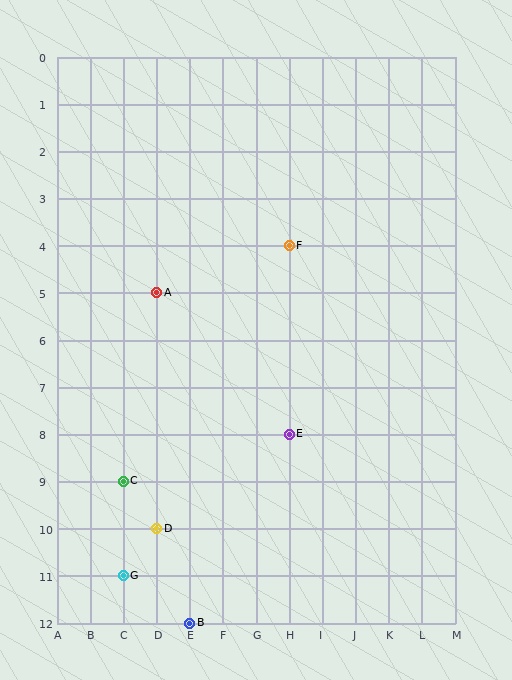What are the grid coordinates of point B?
Point B is at grid coordinates (E, 12).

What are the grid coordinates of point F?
Point F is at grid coordinates (H, 4).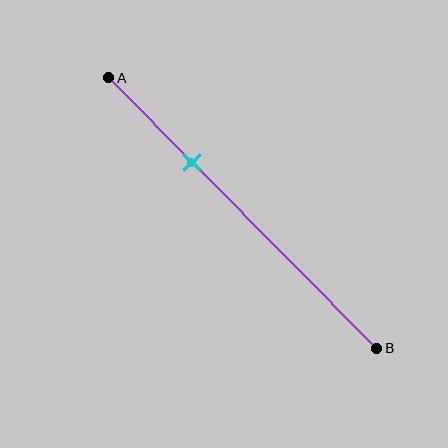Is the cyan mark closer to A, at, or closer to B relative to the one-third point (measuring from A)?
The cyan mark is approximately at the one-third point of segment AB.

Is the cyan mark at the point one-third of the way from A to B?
Yes, the mark is approximately at the one-third point.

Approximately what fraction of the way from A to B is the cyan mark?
The cyan mark is approximately 30% of the way from A to B.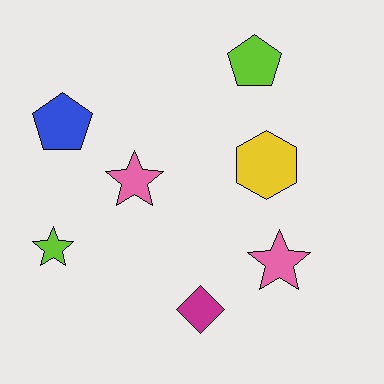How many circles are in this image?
There are no circles.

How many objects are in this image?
There are 7 objects.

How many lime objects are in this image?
There are 2 lime objects.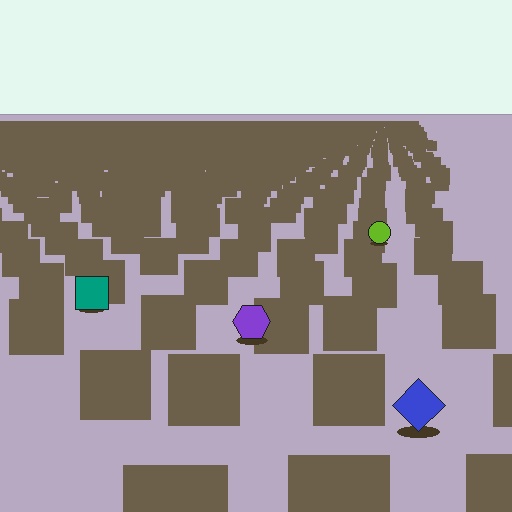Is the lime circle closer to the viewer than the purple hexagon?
No. The purple hexagon is closer — you can tell from the texture gradient: the ground texture is coarser near it.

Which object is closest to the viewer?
The blue diamond is closest. The texture marks near it are larger and more spread out.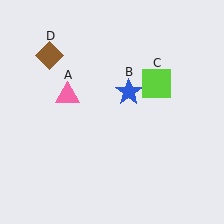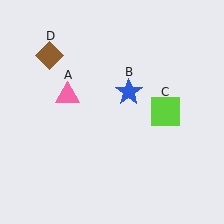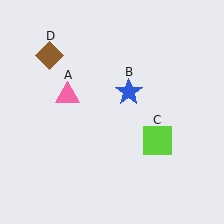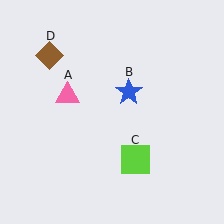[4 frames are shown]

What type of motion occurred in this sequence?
The lime square (object C) rotated clockwise around the center of the scene.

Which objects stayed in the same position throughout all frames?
Pink triangle (object A) and blue star (object B) and brown diamond (object D) remained stationary.